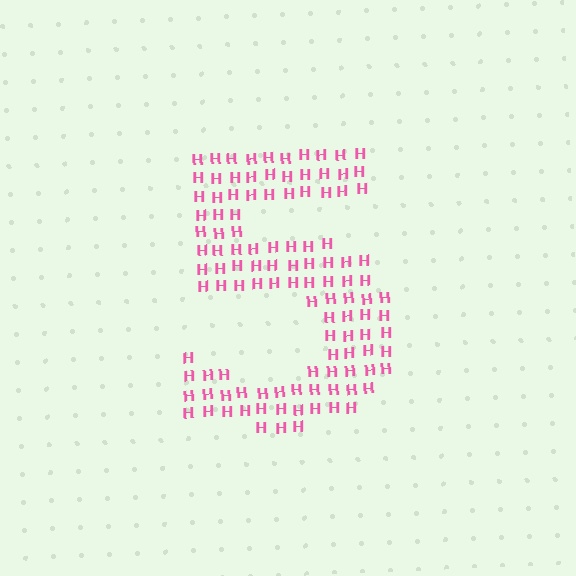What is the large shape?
The large shape is the digit 5.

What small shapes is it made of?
It is made of small letter H's.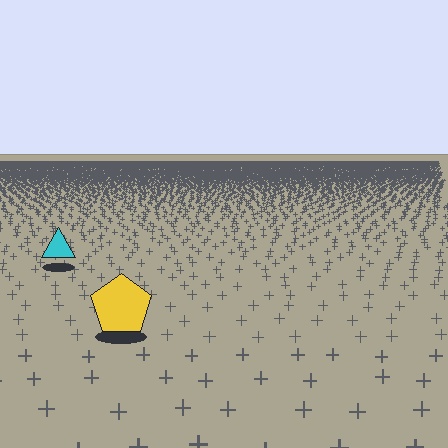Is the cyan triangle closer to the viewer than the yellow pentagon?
No. The yellow pentagon is closer — you can tell from the texture gradient: the ground texture is coarser near it.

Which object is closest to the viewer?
The yellow pentagon is closest. The texture marks near it are larger and more spread out.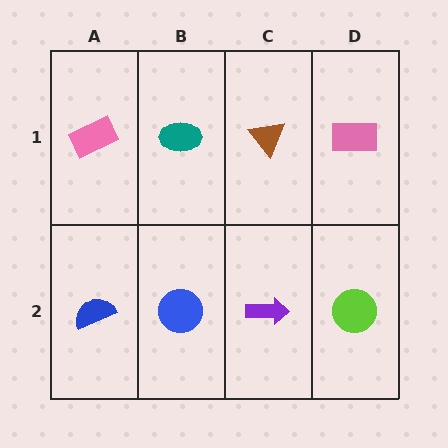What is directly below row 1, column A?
A blue semicircle.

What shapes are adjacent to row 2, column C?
A brown triangle (row 1, column C), a blue circle (row 2, column B), a lime circle (row 2, column D).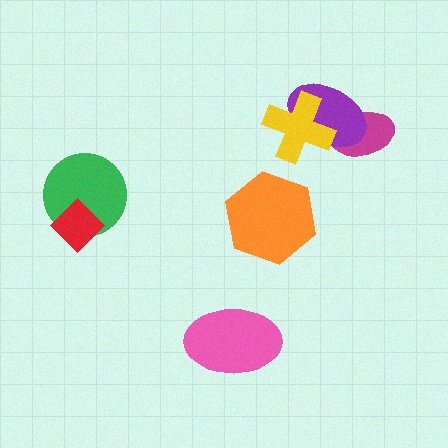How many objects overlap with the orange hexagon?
0 objects overlap with the orange hexagon.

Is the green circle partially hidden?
Yes, it is partially covered by another shape.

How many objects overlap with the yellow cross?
1 object overlaps with the yellow cross.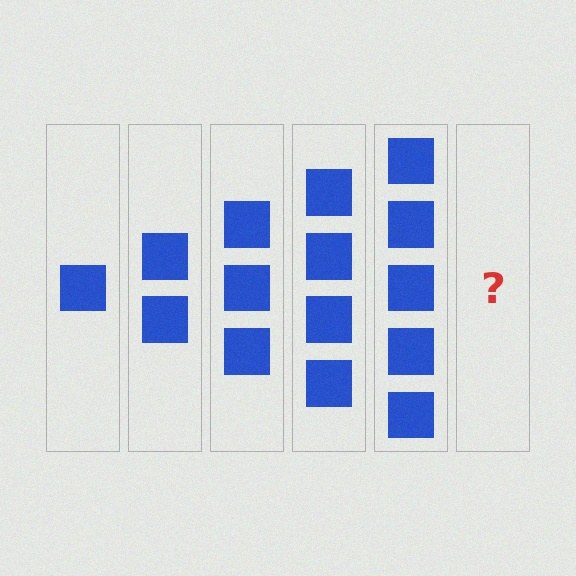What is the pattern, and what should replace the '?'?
The pattern is that each step adds one more square. The '?' should be 6 squares.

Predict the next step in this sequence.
The next step is 6 squares.